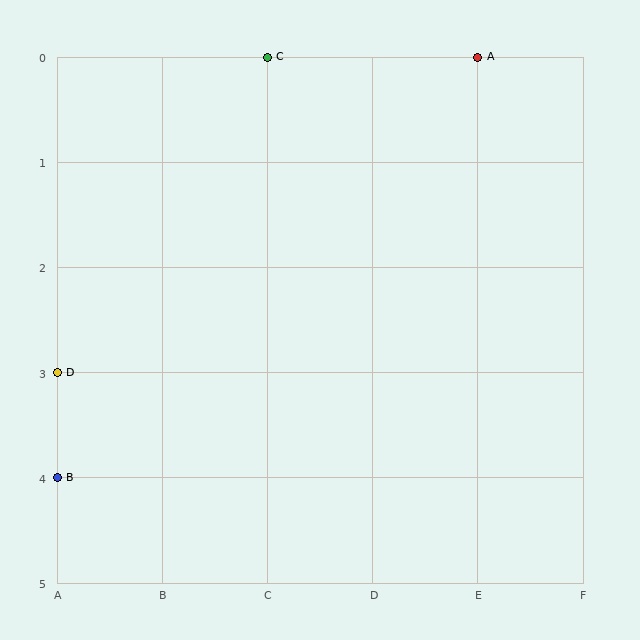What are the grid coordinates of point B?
Point B is at grid coordinates (A, 4).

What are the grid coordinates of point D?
Point D is at grid coordinates (A, 3).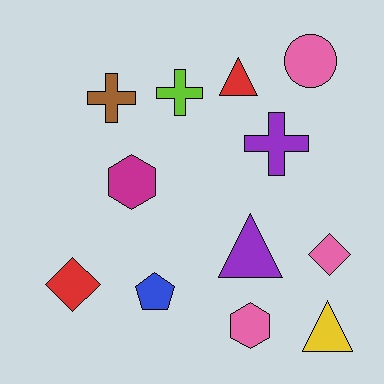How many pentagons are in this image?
There is 1 pentagon.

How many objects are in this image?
There are 12 objects.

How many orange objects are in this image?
There are no orange objects.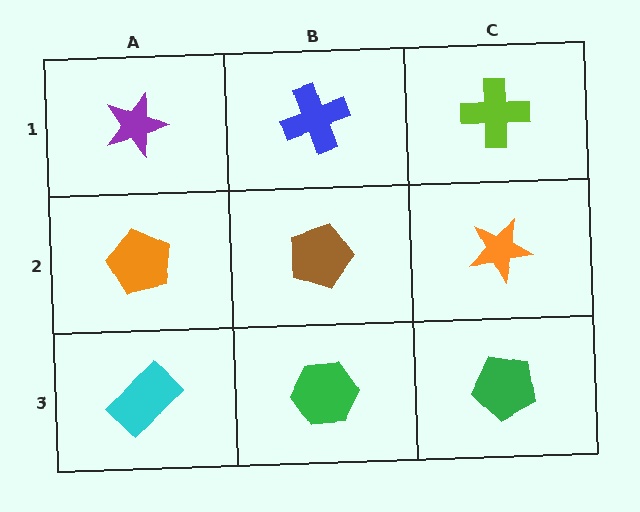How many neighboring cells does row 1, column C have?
2.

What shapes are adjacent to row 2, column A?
A purple star (row 1, column A), a cyan rectangle (row 3, column A), a brown pentagon (row 2, column B).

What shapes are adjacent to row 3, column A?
An orange pentagon (row 2, column A), a green hexagon (row 3, column B).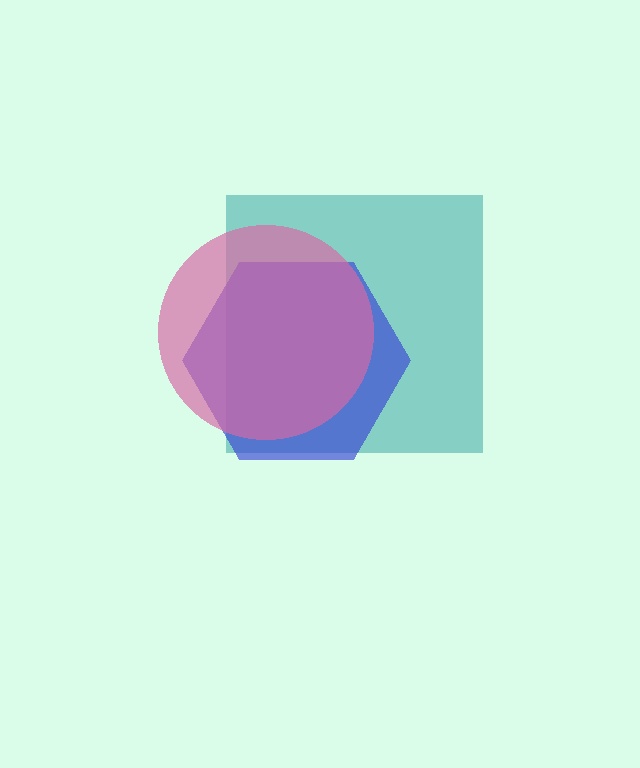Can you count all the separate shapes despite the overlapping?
Yes, there are 3 separate shapes.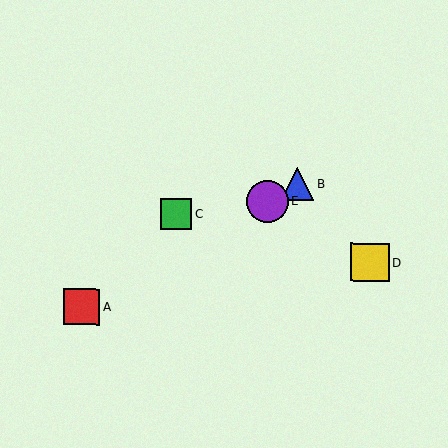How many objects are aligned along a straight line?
3 objects (A, B, E) are aligned along a straight line.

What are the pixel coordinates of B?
Object B is at (297, 184).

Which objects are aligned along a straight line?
Objects A, B, E are aligned along a straight line.